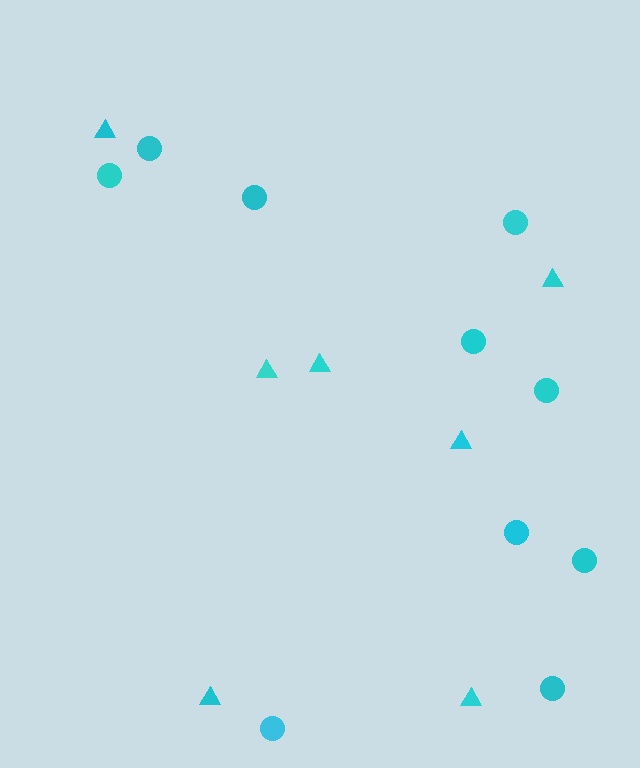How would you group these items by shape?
There are 2 groups: one group of triangles (7) and one group of circles (10).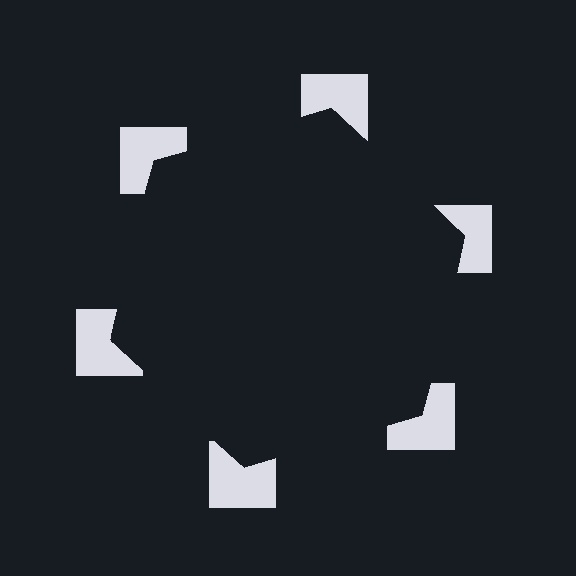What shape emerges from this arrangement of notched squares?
An illusory hexagon — its edges are inferred from the aligned wedge cuts in the notched squares, not physically drawn.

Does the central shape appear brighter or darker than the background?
It typically appears slightly darker than the background, even though no actual brightness change is drawn.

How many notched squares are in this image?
There are 6 — one at each vertex of the illusory hexagon.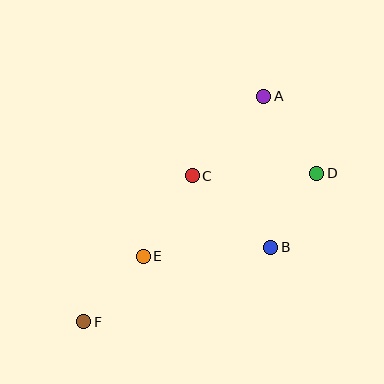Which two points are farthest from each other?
Points A and F are farthest from each other.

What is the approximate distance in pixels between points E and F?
The distance between E and F is approximately 89 pixels.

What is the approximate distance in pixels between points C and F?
The distance between C and F is approximately 182 pixels.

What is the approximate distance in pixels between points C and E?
The distance between C and E is approximately 94 pixels.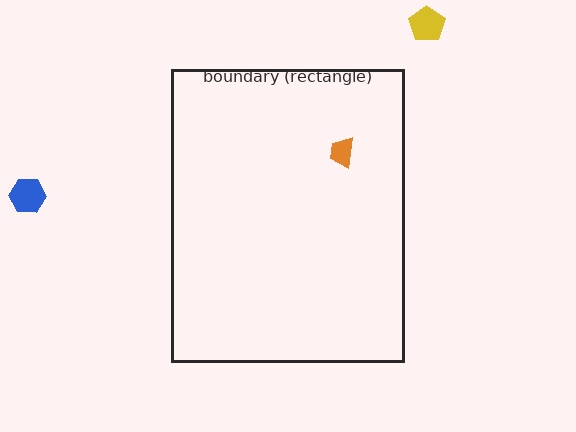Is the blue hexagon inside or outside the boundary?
Outside.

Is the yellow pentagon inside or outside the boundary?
Outside.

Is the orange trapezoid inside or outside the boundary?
Inside.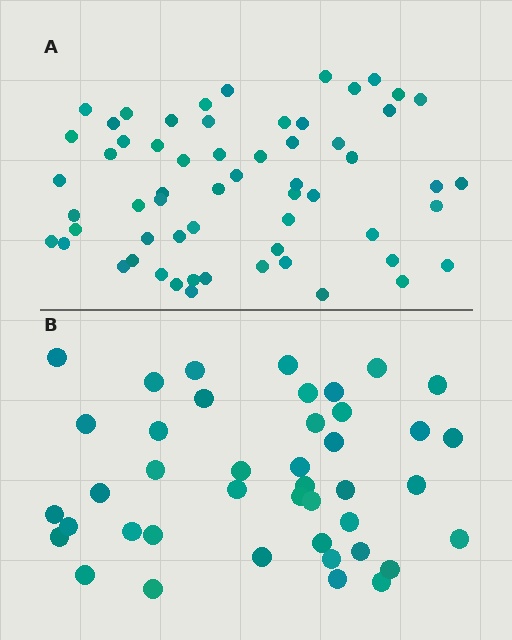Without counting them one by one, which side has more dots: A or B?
Region A (the top region) has more dots.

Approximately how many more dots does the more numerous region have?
Region A has approximately 20 more dots than region B.